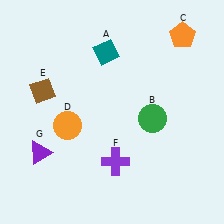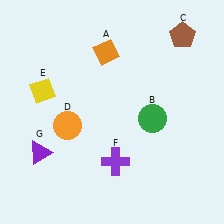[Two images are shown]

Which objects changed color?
A changed from teal to orange. C changed from orange to brown. E changed from brown to yellow.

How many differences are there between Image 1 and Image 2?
There are 3 differences between the two images.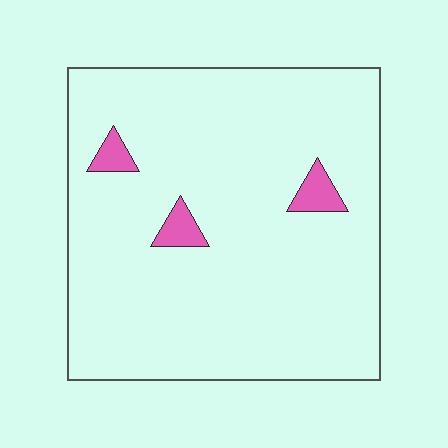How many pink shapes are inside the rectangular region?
3.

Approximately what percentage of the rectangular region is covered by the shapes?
Approximately 5%.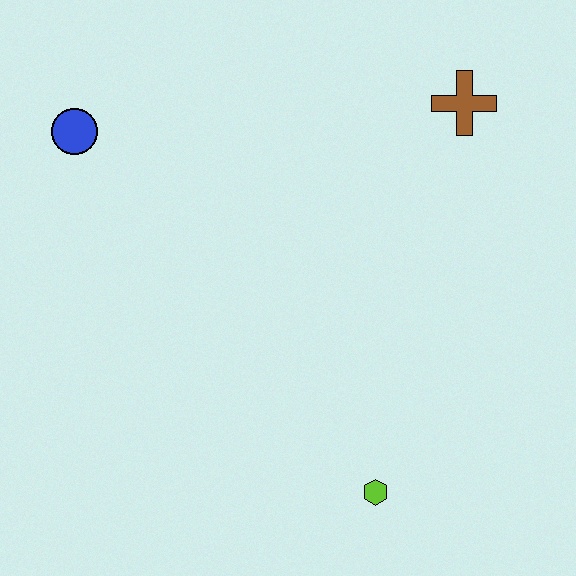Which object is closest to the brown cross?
The blue circle is closest to the brown cross.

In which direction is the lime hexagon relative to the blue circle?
The lime hexagon is below the blue circle.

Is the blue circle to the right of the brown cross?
No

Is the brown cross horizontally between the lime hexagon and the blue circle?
No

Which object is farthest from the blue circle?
The lime hexagon is farthest from the blue circle.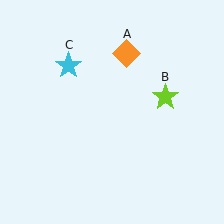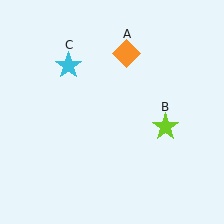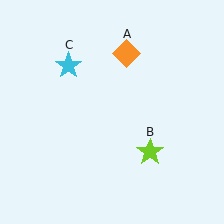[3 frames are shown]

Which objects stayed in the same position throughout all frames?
Orange diamond (object A) and cyan star (object C) remained stationary.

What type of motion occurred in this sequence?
The lime star (object B) rotated clockwise around the center of the scene.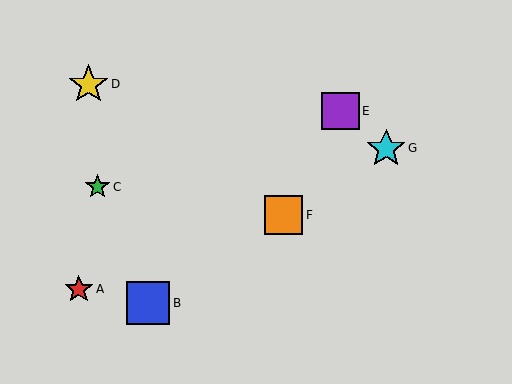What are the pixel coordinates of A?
Object A is at (79, 289).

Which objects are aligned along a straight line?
Objects B, F, G are aligned along a straight line.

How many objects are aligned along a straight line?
3 objects (B, F, G) are aligned along a straight line.